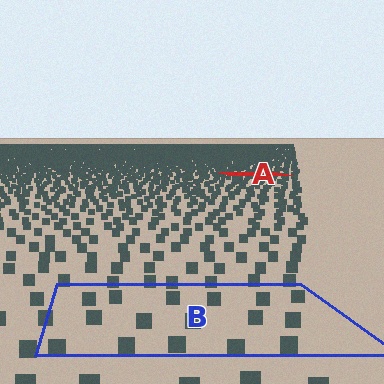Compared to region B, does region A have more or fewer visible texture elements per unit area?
Region A has more texture elements per unit area — they are packed more densely because it is farther away.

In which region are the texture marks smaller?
The texture marks are smaller in region A, because it is farther away.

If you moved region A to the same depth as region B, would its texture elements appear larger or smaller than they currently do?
They would appear larger. At a closer depth, the same texture elements are projected at a bigger on-screen size.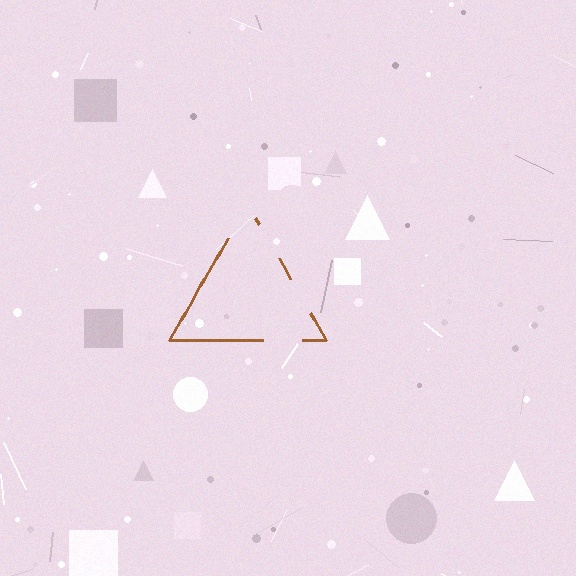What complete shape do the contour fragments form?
The contour fragments form a triangle.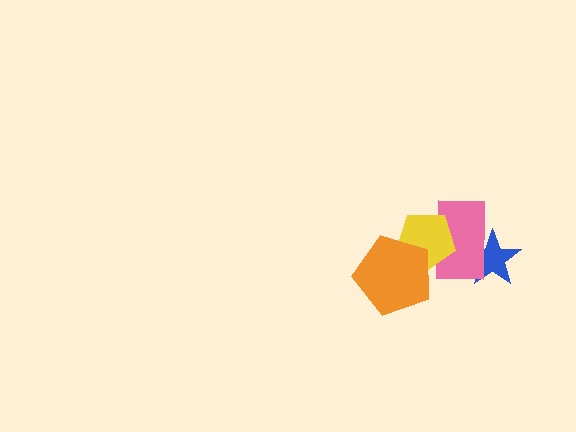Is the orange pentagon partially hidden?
No, no other shape covers it.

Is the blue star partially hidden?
Yes, it is partially covered by another shape.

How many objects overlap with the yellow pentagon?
2 objects overlap with the yellow pentagon.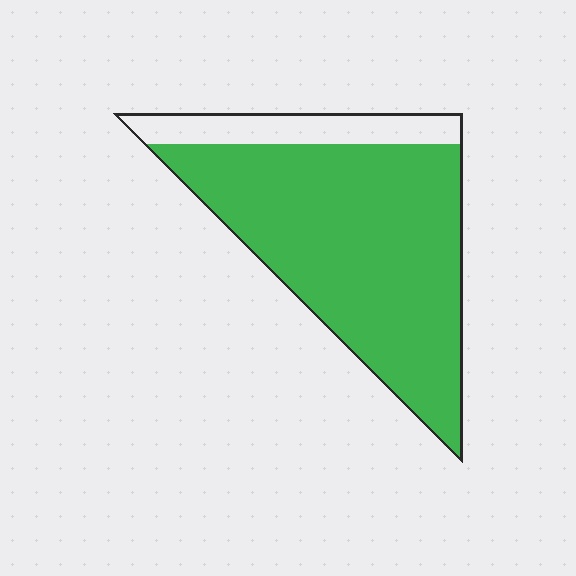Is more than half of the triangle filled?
Yes.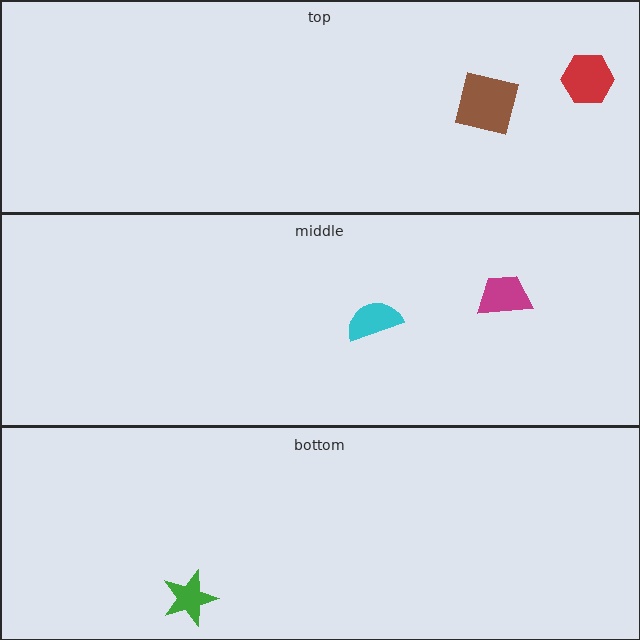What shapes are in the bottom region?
The green star.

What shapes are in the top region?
The brown square, the red hexagon.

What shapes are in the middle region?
The magenta trapezoid, the cyan semicircle.